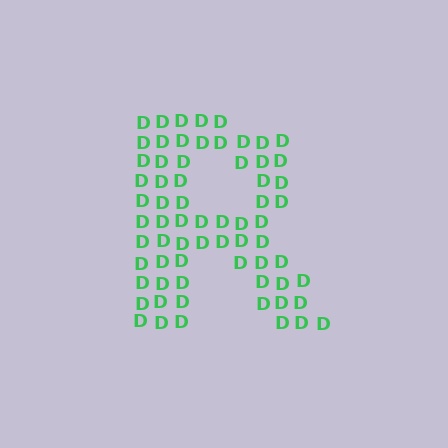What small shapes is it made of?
It is made of small letter D's.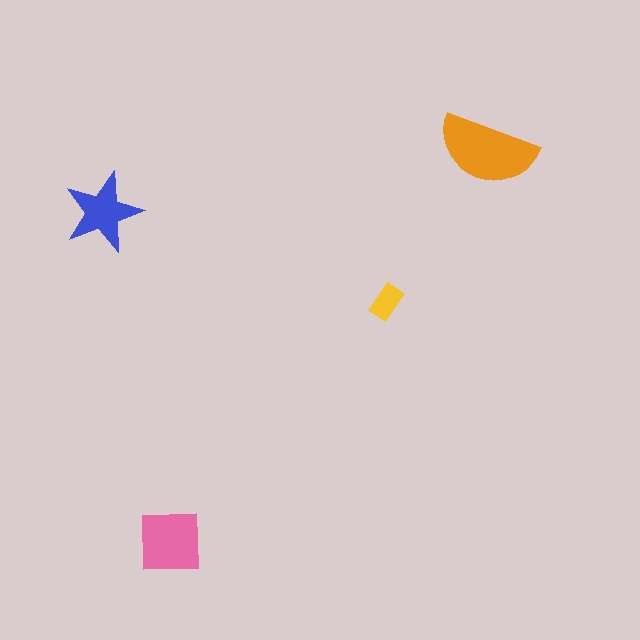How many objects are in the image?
There are 4 objects in the image.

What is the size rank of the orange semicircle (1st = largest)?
1st.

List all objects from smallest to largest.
The yellow rectangle, the blue star, the pink square, the orange semicircle.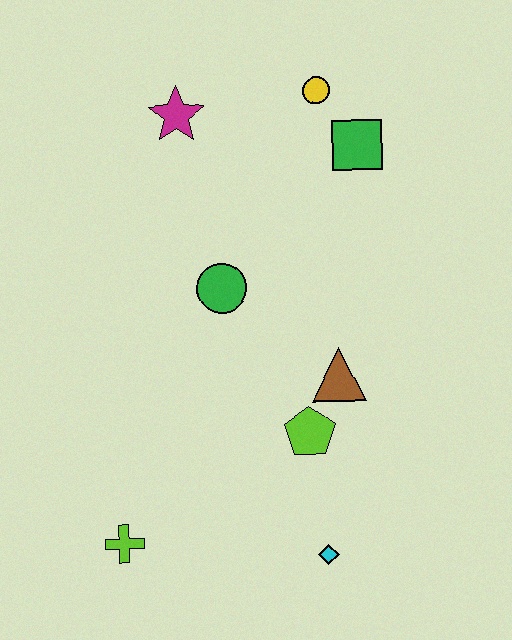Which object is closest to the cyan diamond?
The lime pentagon is closest to the cyan diamond.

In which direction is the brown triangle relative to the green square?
The brown triangle is below the green square.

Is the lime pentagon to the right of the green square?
No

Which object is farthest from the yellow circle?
The lime cross is farthest from the yellow circle.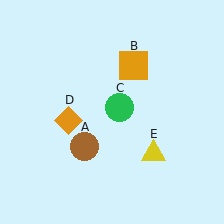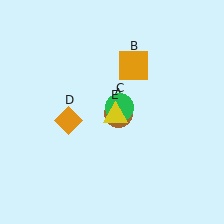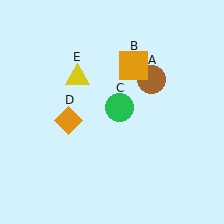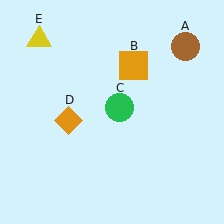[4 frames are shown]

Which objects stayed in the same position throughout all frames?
Orange square (object B) and green circle (object C) and orange diamond (object D) remained stationary.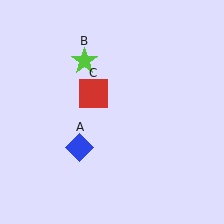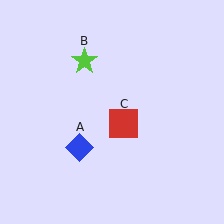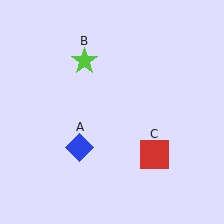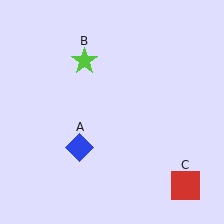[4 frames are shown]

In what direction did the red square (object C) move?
The red square (object C) moved down and to the right.